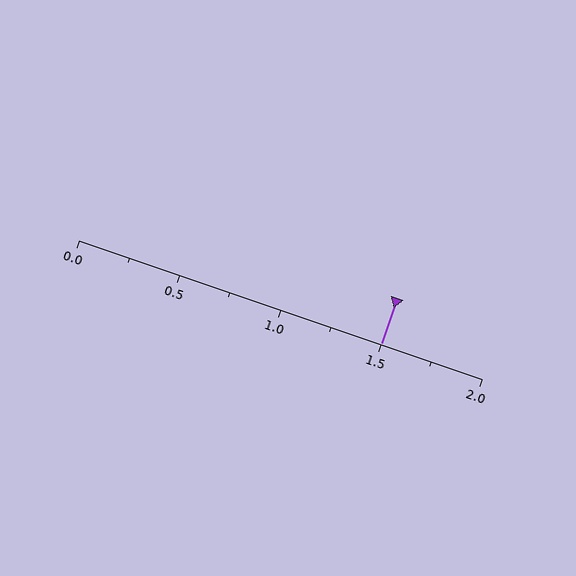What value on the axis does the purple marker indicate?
The marker indicates approximately 1.5.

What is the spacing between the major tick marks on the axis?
The major ticks are spaced 0.5 apart.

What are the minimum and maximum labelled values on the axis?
The axis runs from 0.0 to 2.0.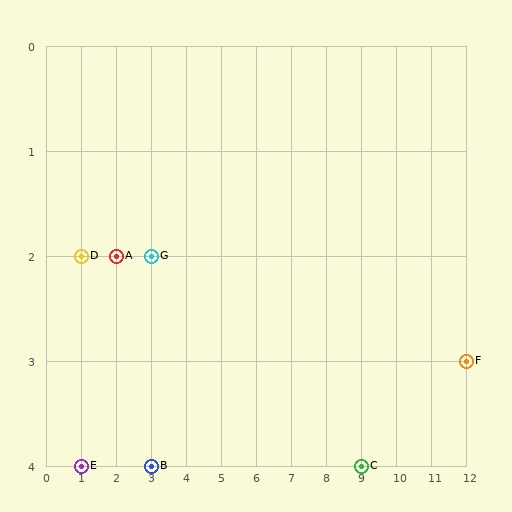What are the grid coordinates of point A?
Point A is at grid coordinates (2, 2).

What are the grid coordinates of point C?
Point C is at grid coordinates (9, 4).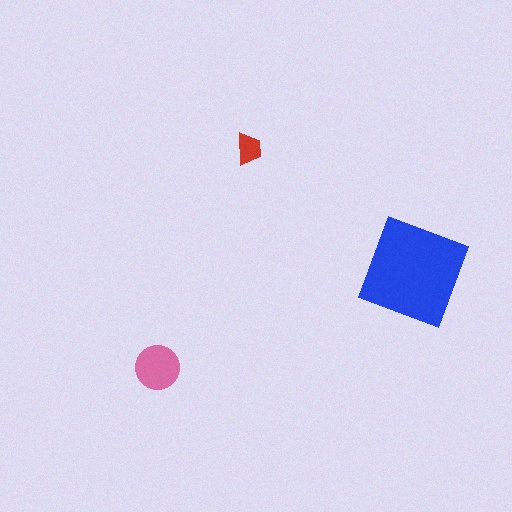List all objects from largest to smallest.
The blue diamond, the pink circle, the red trapezoid.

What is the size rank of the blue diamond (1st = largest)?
1st.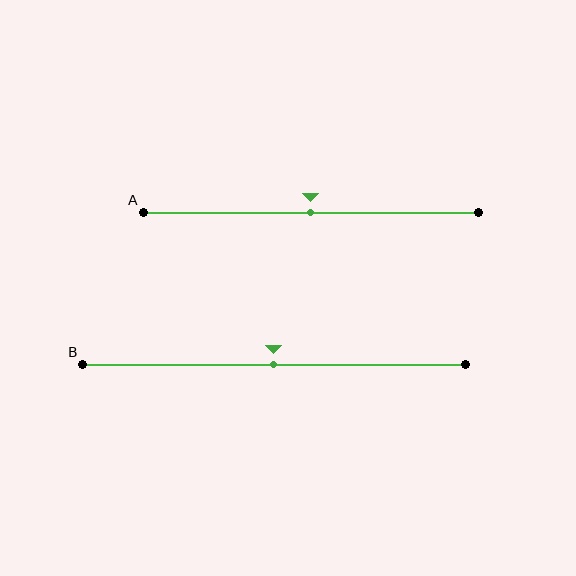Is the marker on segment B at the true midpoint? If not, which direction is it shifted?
Yes, the marker on segment B is at the true midpoint.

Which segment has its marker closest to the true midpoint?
Segment A has its marker closest to the true midpoint.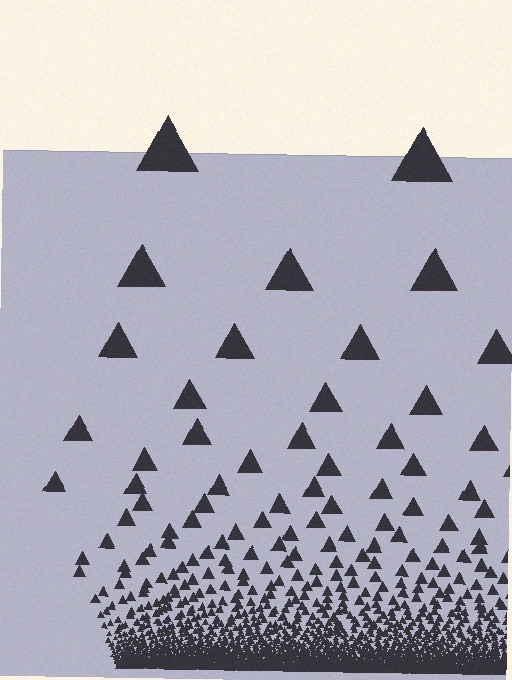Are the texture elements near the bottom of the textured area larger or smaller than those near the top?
Smaller. The gradient is inverted — elements near the bottom are smaller and denser.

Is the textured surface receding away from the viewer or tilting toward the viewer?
The surface appears to tilt toward the viewer. Texture elements get larger and sparser toward the top.